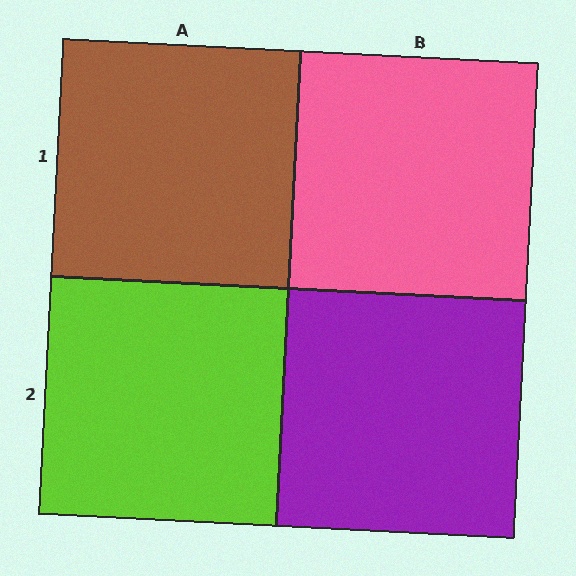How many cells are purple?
1 cell is purple.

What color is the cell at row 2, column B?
Purple.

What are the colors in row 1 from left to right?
Brown, pink.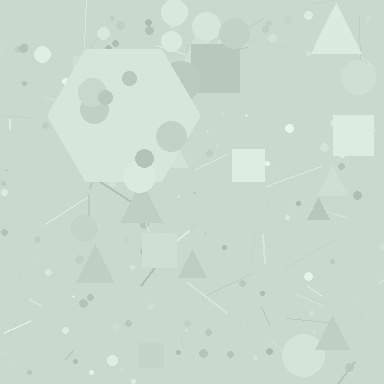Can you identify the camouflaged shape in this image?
The camouflaged shape is a hexagon.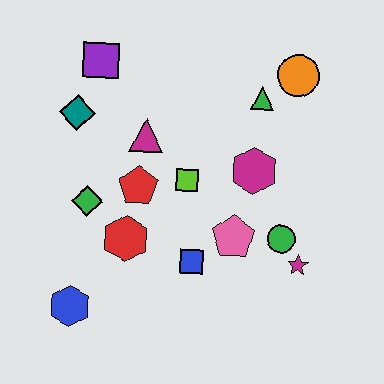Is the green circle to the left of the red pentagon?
No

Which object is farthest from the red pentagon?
The orange circle is farthest from the red pentagon.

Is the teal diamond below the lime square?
No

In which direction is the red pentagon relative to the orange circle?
The red pentagon is to the left of the orange circle.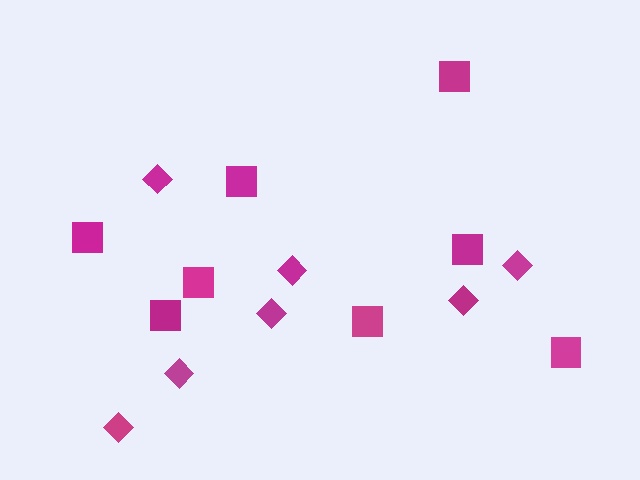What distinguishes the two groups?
There are 2 groups: one group of diamonds (7) and one group of squares (8).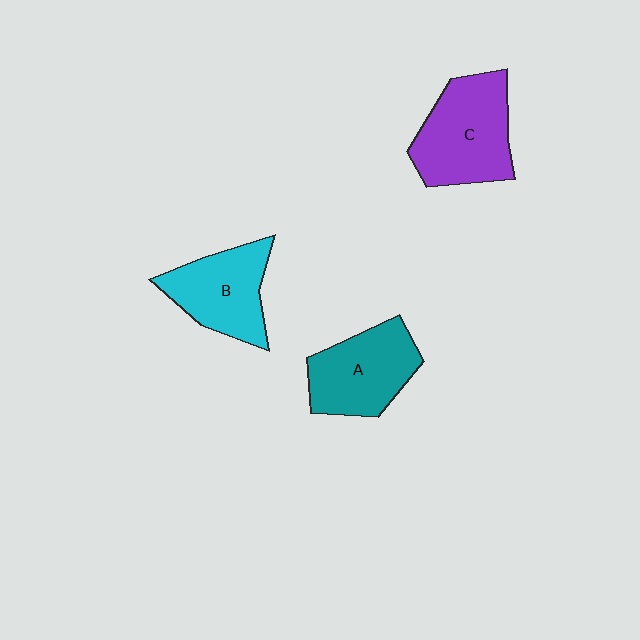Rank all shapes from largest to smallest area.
From largest to smallest: C (purple), A (teal), B (cyan).